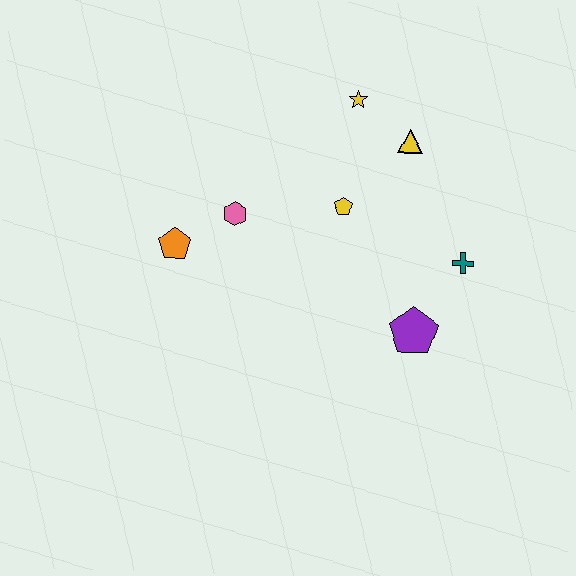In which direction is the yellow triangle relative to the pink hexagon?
The yellow triangle is to the right of the pink hexagon.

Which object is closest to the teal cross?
The purple pentagon is closest to the teal cross.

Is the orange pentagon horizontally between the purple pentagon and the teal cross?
No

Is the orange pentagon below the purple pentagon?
No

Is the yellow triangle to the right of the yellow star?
Yes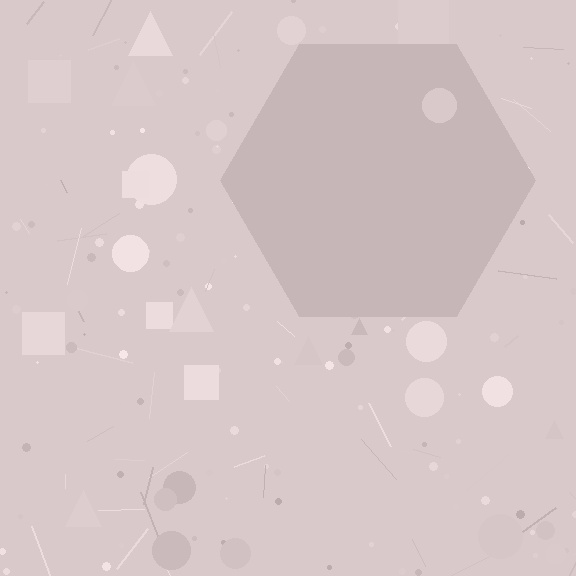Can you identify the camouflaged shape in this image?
The camouflaged shape is a hexagon.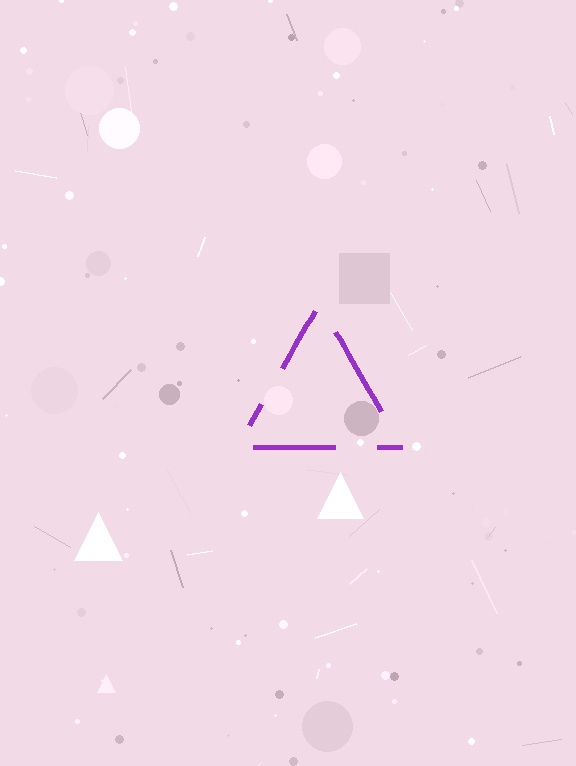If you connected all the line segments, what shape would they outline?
They would outline a triangle.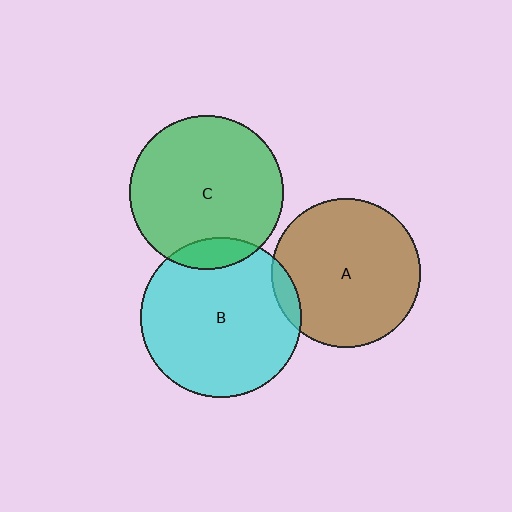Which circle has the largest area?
Circle B (cyan).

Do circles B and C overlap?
Yes.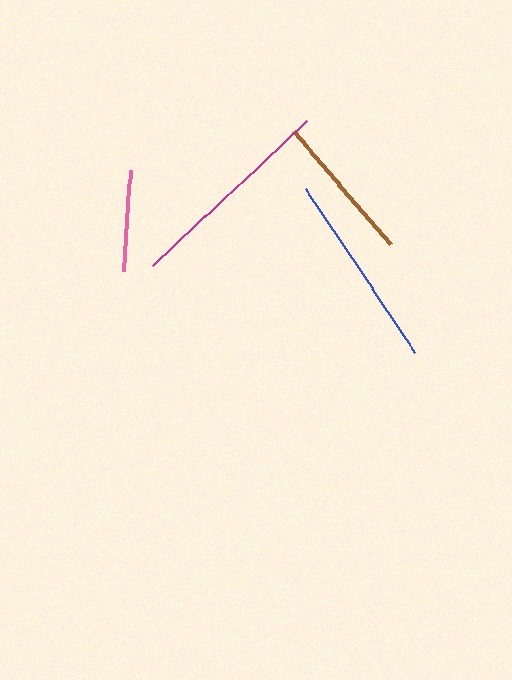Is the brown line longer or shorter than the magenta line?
The magenta line is longer than the brown line.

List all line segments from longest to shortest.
From longest to shortest: magenta, blue, brown, pink.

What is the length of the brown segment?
The brown segment is approximately 149 pixels long.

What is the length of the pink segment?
The pink segment is approximately 100 pixels long.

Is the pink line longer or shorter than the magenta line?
The magenta line is longer than the pink line.